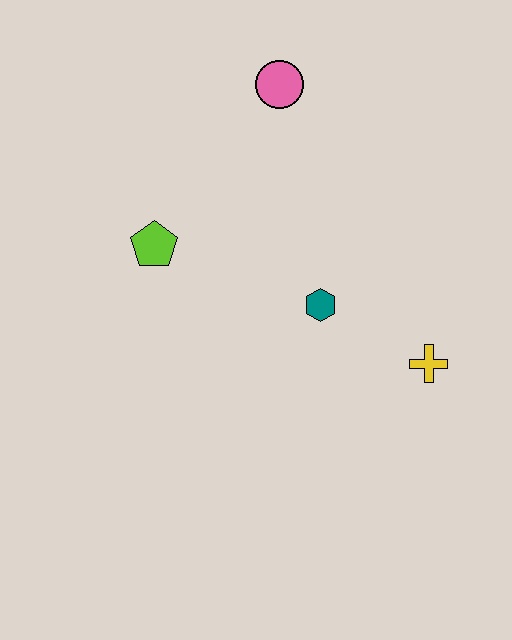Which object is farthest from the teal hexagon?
The pink circle is farthest from the teal hexagon.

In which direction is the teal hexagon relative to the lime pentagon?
The teal hexagon is to the right of the lime pentagon.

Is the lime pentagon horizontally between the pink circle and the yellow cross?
No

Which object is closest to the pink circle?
The lime pentagon is closest to the pink circle.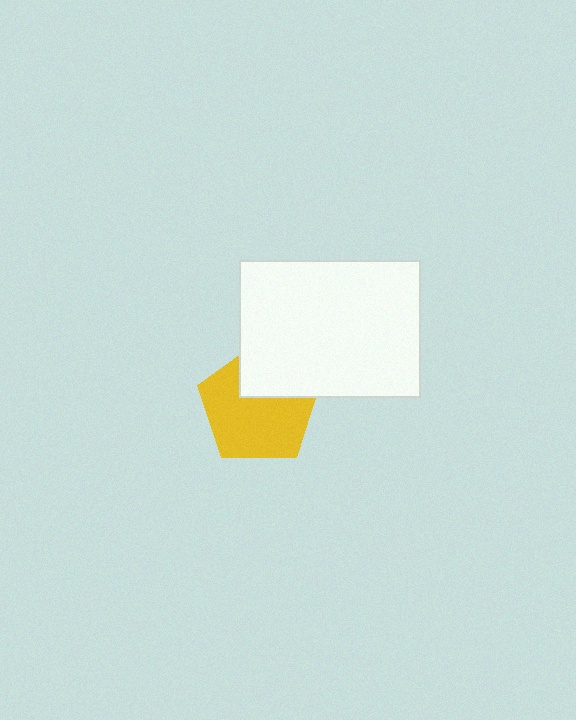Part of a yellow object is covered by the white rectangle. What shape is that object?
It is a pentagon.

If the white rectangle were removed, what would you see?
You would see the complete yellow pentagon.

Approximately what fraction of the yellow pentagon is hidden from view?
Roughly 31% of the yellow pentagon is hidden behind the white rectangle.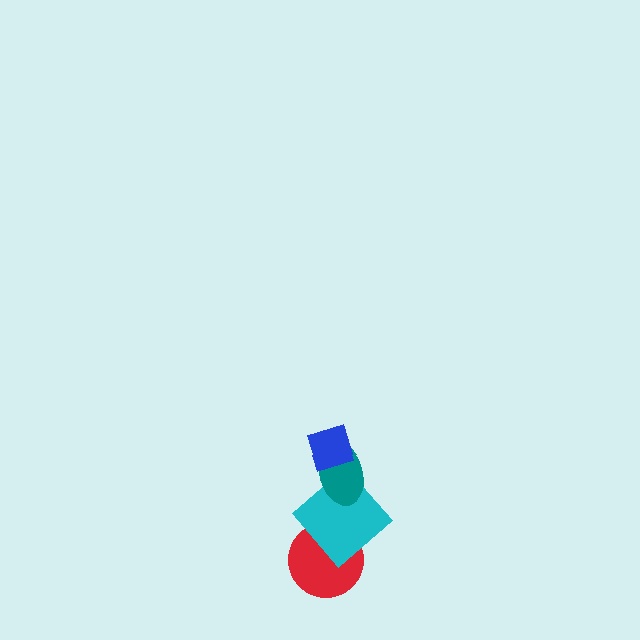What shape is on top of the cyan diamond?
The teal ellipse is on top of the cyan diamond.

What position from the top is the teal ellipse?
The teal ellipse is 2nd from the top.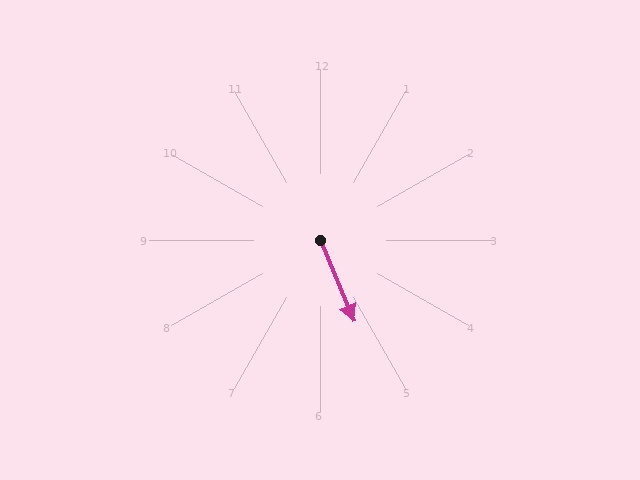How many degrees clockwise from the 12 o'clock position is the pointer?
Approximately 157 degrees.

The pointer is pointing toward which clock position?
Roughly 5 o'clock.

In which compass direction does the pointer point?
Southeast.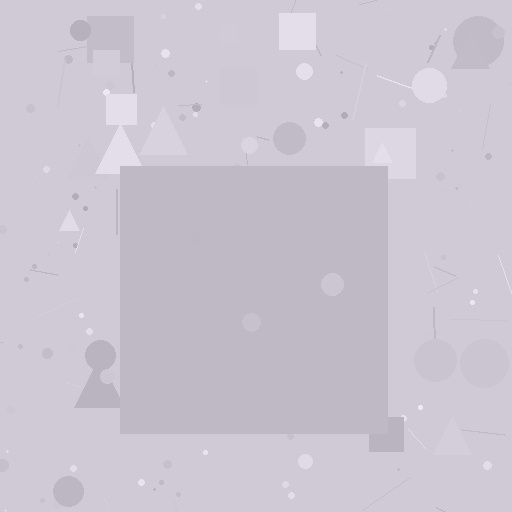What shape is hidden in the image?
A square is hidden in the image.